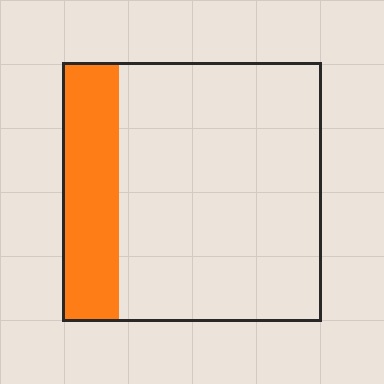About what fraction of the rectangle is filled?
About one fifth (1/5).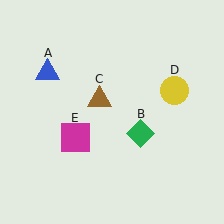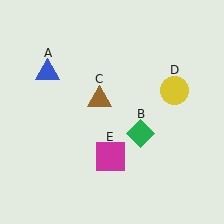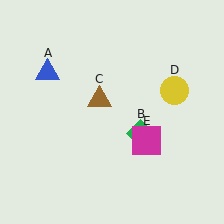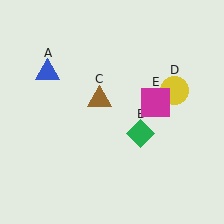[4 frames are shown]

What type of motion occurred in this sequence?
The magenta square (object E) rotated counterclockwise around the center of the scene.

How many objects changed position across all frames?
1 object changed position: magenta square (object E).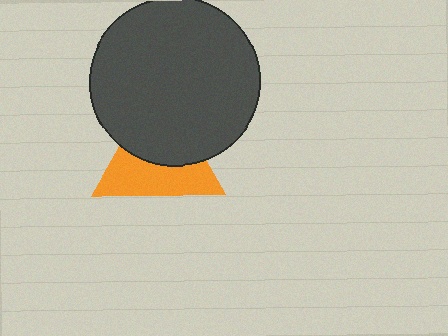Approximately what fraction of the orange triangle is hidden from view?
Roughly 49% of the orange triangle is hidden behind the dark gray circle.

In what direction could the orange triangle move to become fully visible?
The orange triangle could move down. That would shift it out from behind the dark gray circle entirely.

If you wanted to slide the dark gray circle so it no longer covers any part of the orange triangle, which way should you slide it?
Slide it up — that is the most direct way to separate the two shapes.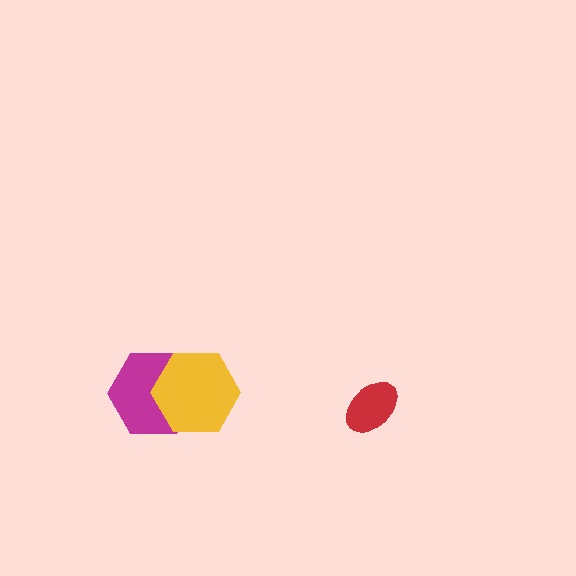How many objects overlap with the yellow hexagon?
1 object overlaps with the yellow hexagon.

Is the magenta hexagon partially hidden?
Yes, it is partially covered by another shape.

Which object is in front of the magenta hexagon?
The yellow hexagon is in front of the magenta hexagon.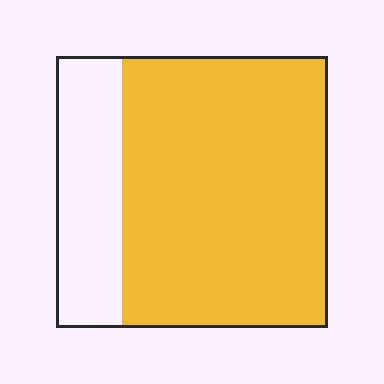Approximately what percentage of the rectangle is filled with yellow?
Approximately 75%.